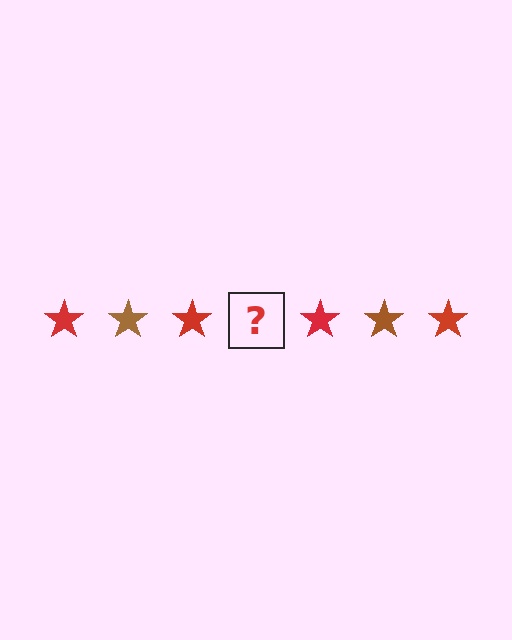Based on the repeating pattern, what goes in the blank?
The blank should be a brown star.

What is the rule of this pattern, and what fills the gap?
The rule is that the pattern cycles through red, brown stars. The gap should be filled with a brown star.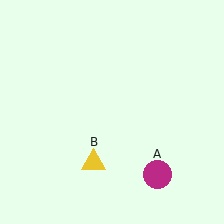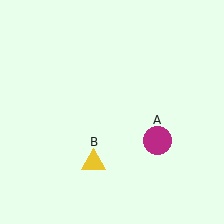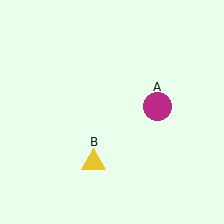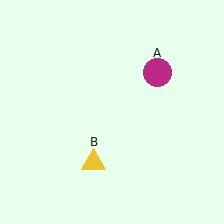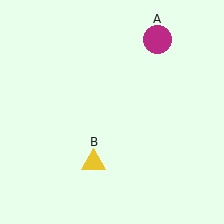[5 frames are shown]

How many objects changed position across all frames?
1 object changed position: magenta circle (object A).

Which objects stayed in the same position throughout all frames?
Yellow triangle (object B) remained stationary.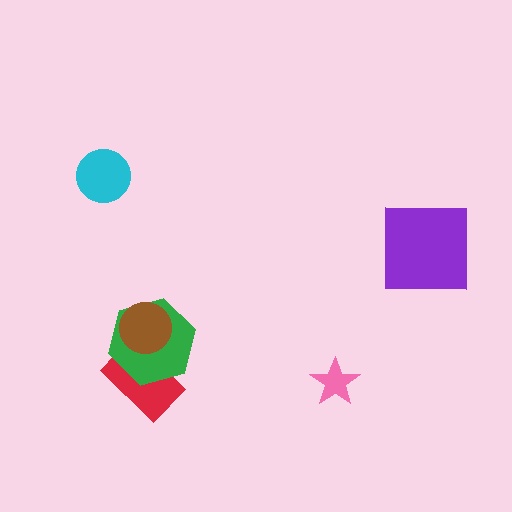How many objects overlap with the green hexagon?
2 objects overlap with the green hexagon.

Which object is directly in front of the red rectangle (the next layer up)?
The green hexagon is directly in front of the red rectangle.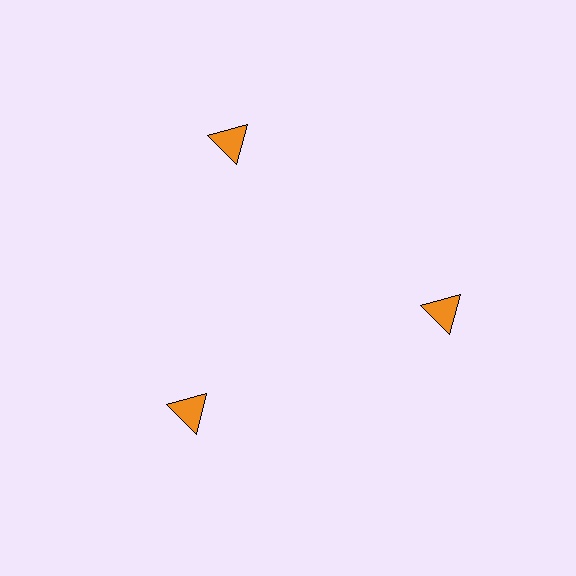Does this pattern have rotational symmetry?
Yes, this pattern has 3-fold rotational symmetry. It looks the same after rotating 120 degrees around the center.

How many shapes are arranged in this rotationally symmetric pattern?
There are 3 shapes, arranged in 3 groups of 1.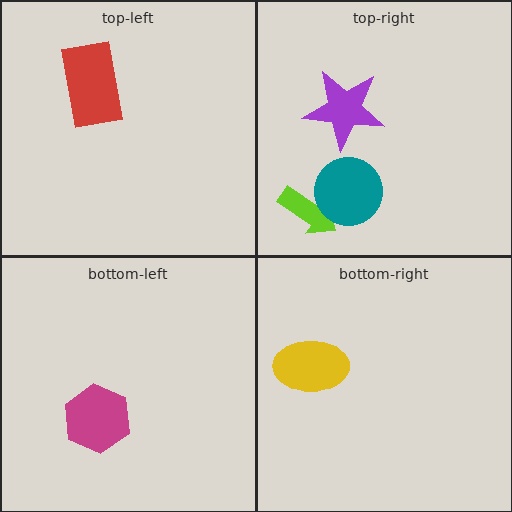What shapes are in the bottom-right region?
The yellow ellipse.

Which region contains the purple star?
The top-right region.